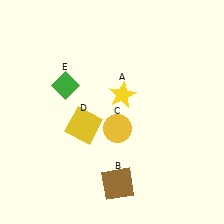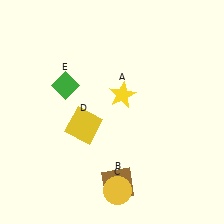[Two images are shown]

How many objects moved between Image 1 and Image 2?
1 object moved between the two images.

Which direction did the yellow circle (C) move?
The yellow circle (C) moved down.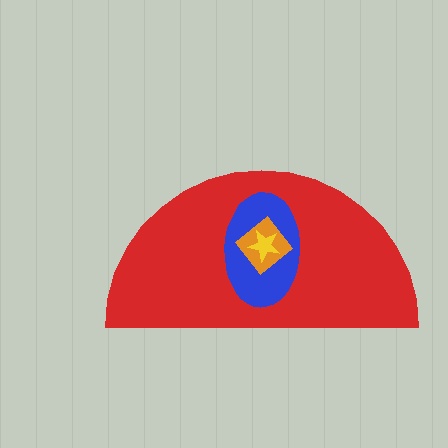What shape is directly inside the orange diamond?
The yellow star.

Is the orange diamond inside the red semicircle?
Yes.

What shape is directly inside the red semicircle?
The blue ellipse.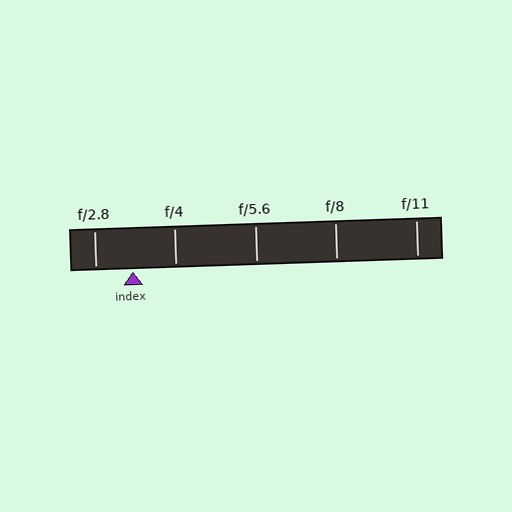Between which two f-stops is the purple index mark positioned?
The index mark is between f/2.8 and f/4.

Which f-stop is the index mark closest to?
The index mark is closest to f/2.8.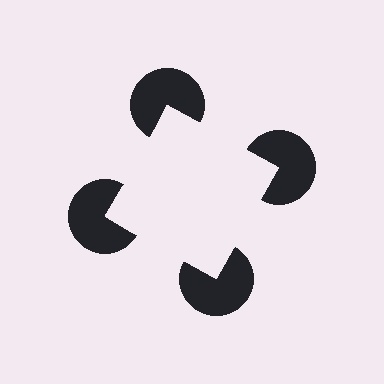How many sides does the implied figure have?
4 sides.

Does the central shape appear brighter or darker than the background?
It typically appears slightly brighter than the background, even though no actual brightness change is drawn.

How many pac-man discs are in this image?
There are 4 — one at each vertex of the illusory square.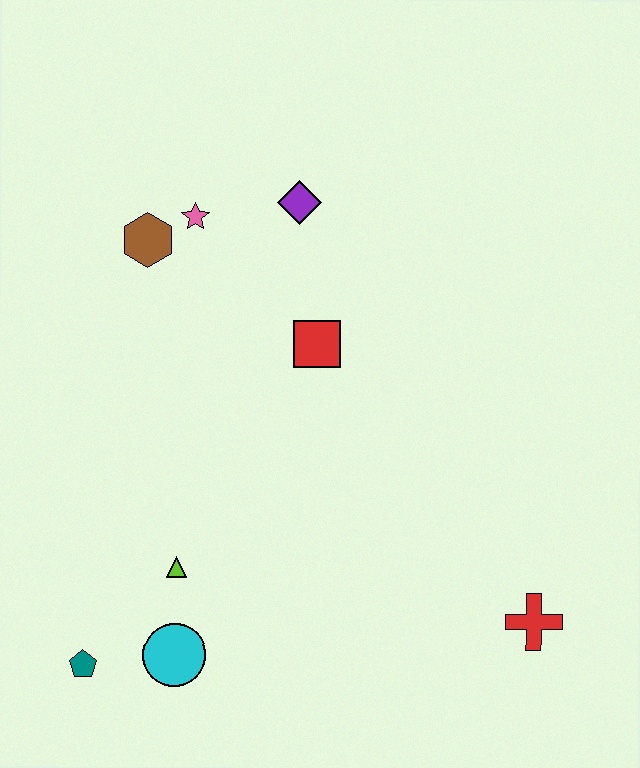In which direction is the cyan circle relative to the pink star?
The cyan circle is below the pink star.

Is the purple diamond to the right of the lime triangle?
Yes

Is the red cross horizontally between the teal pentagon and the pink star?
No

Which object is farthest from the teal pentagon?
The purple diamond is farthest from the teal pentagon.